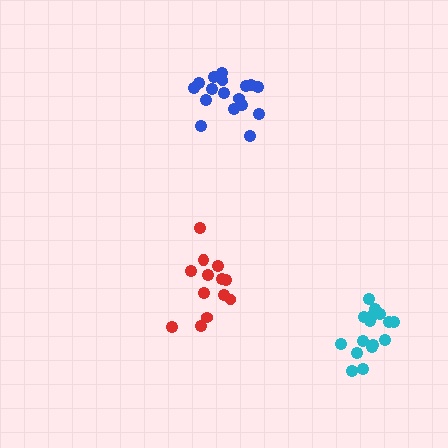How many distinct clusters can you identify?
There are 3 distinct clusters.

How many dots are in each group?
Group 1: 13 dots, Group 2: 17 dots, Group 3: 16 dots (46 total).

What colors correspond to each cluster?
The clusters are colored: red, blue, cyan.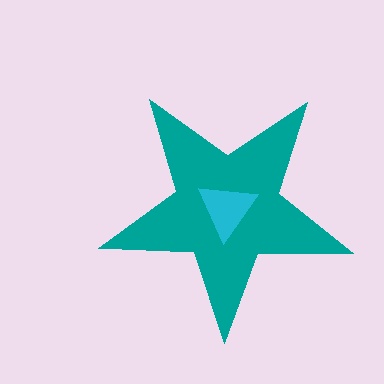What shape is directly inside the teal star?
The cyan triangle.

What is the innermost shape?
The cyan triangle.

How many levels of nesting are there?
2.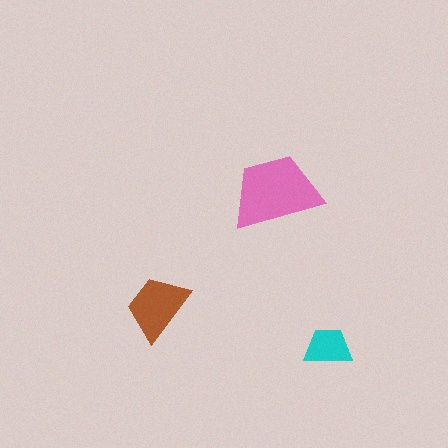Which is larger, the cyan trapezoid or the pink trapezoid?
The pink one.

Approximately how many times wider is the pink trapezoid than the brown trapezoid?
About 1.5 times wider.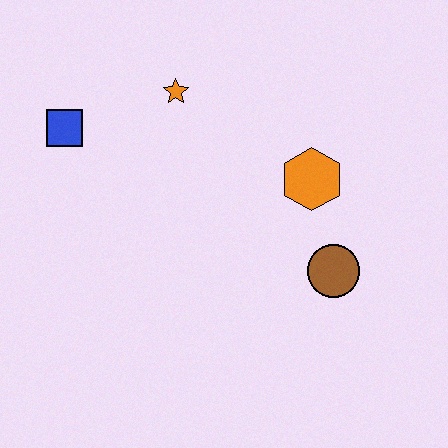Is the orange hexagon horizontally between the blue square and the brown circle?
Yes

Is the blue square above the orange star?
No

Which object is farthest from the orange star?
The brown circle is farthest from the orange star.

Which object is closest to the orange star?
The blue square is closest to the orange star.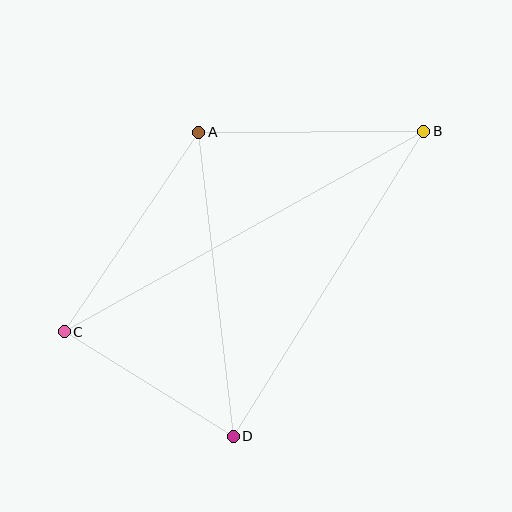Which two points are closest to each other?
Points C and D are closest to each other.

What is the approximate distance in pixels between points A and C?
The distance between A and C is approximately 241 pixels.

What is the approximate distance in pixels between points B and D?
The distance between B and D is approximately 360 pixels.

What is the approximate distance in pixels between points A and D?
The distance between A and D is approximately 306 pixels.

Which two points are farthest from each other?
Points B and C are farthest from each other.